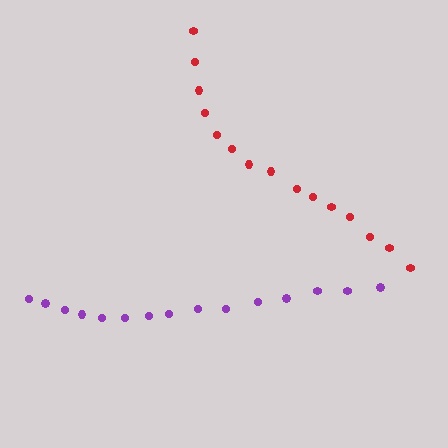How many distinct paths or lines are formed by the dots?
There are 2 distinct paths.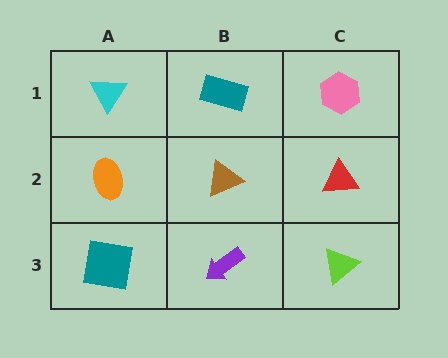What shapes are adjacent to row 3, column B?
A brown triangle (row 2, column B), a teal square (row 3, column A), a lime triangle (row 3, column C).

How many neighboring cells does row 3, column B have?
3.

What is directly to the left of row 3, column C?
A purple arrow.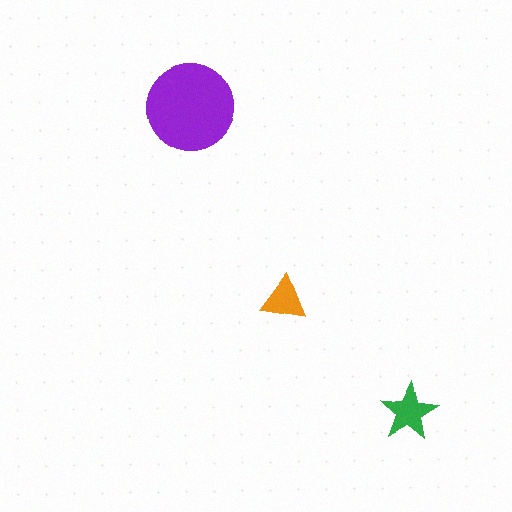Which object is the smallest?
The orange triangle.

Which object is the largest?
The purple circle.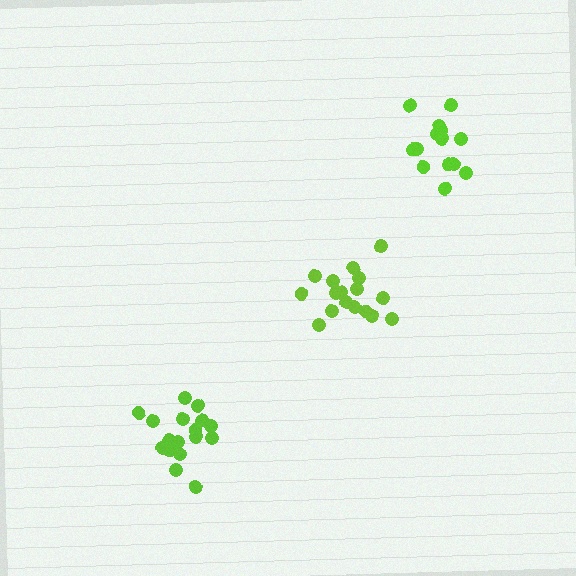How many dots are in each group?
Group 1: 14 dots, Group 2: 18 dots, Group 3: 18 dots (50 total).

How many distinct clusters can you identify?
There are 3 distinct clusters.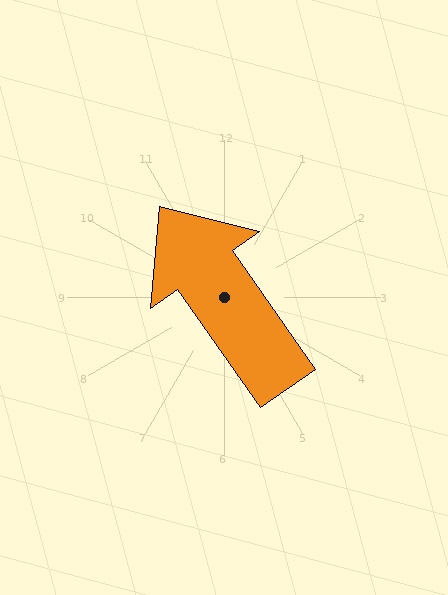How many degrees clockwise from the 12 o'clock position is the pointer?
Approximately 325 degrees.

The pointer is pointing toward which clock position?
Roughly 11 o'clock.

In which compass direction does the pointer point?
Northwest.